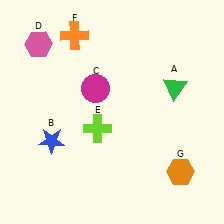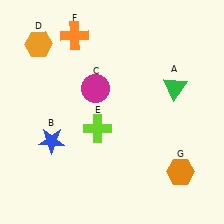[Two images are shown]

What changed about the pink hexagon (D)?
In Image 1, D is pink. In Image 2, it changed to orange.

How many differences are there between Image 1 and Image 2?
There is 1 difference between the two images.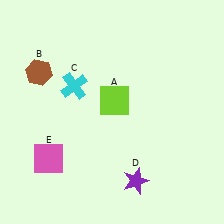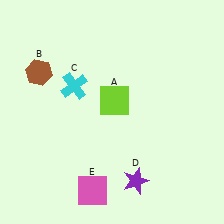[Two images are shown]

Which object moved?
The pink square (E) moved right.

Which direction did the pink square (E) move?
The pink square (E) moved right.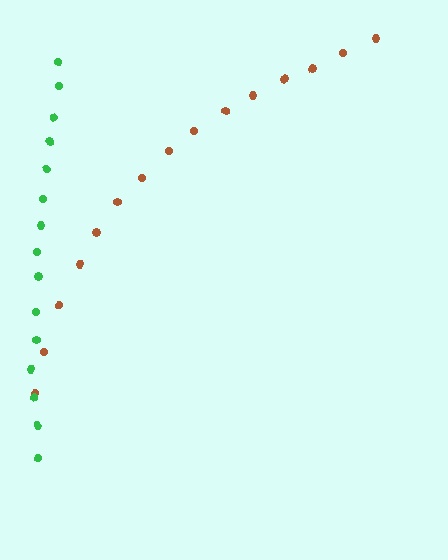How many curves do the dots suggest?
There are 2 distinct paths.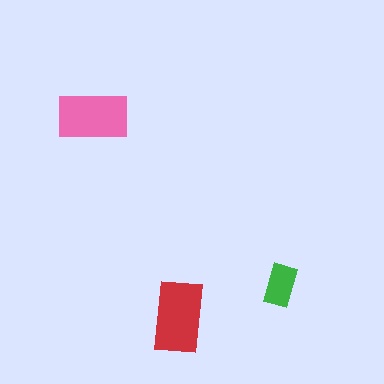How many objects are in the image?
There are 3 objects in the image.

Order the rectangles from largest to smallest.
the red one, the pink one, the green one.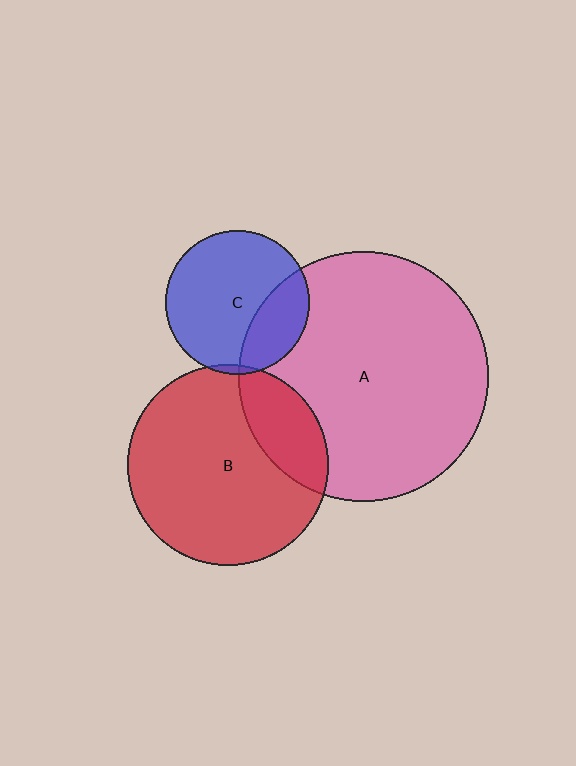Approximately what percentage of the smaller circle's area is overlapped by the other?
Approximately 20%.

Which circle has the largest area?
Circle A (pink).